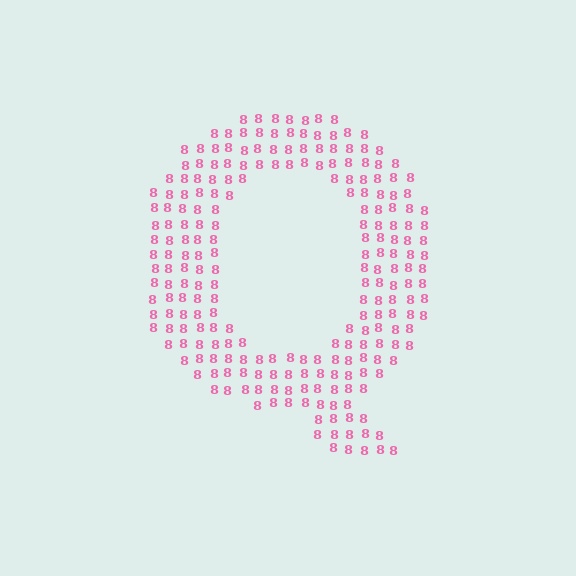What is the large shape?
The large shape is the letter Q.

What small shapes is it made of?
It is made of small digit 8's.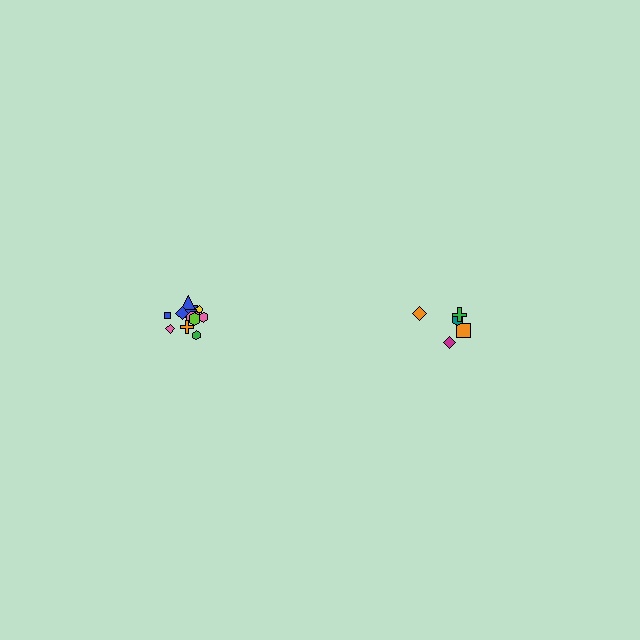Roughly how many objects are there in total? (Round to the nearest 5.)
Roughly 15 objects in total.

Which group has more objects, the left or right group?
The left group.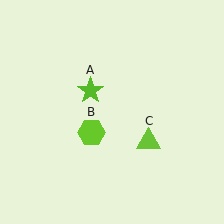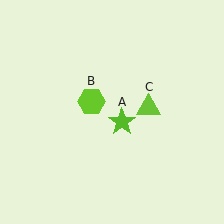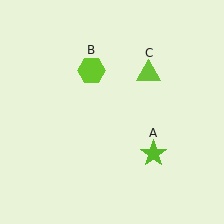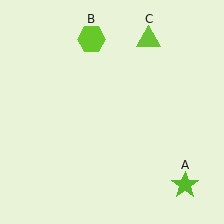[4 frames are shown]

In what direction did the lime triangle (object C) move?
The lime triangle (object C) moved up.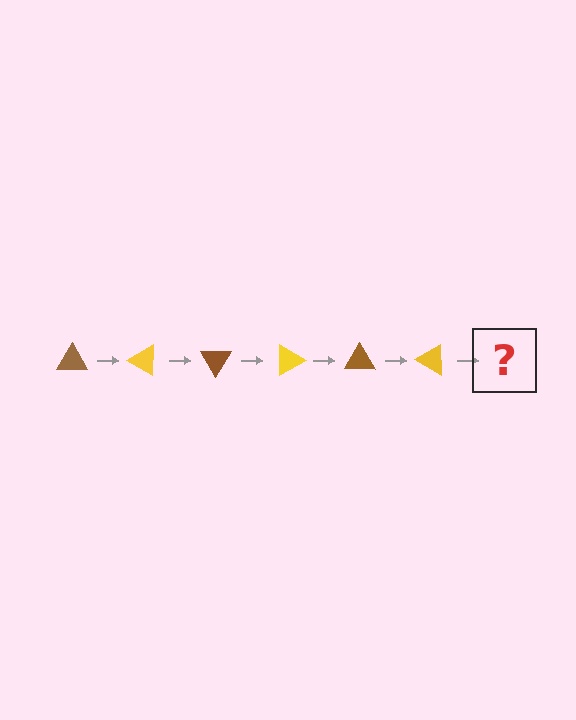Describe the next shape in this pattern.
It should be a brown triangle, rotated 180 degrees from the start.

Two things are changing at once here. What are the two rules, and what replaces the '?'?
The two rules are that it rotates 30 degrees each step and the color cycles through brown and yellow. The '?' should be a brown triangle, rotated 180 degrees from the start.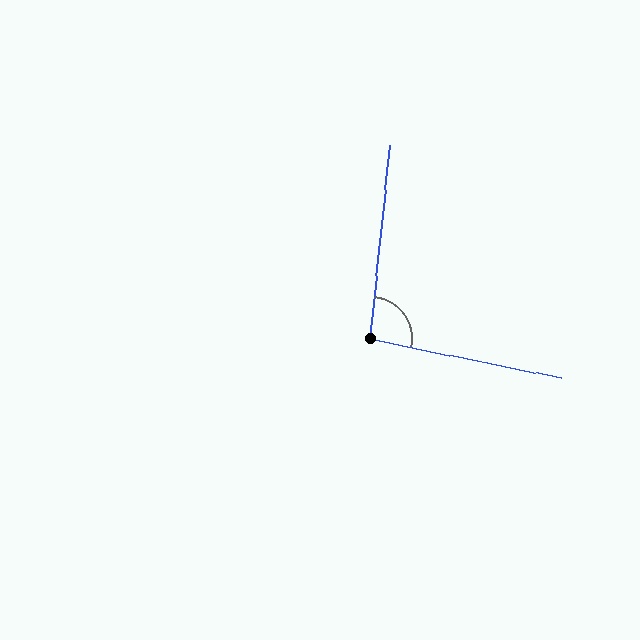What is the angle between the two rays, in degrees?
Approximately 95 degrees.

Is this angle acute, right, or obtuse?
It is obtuse.